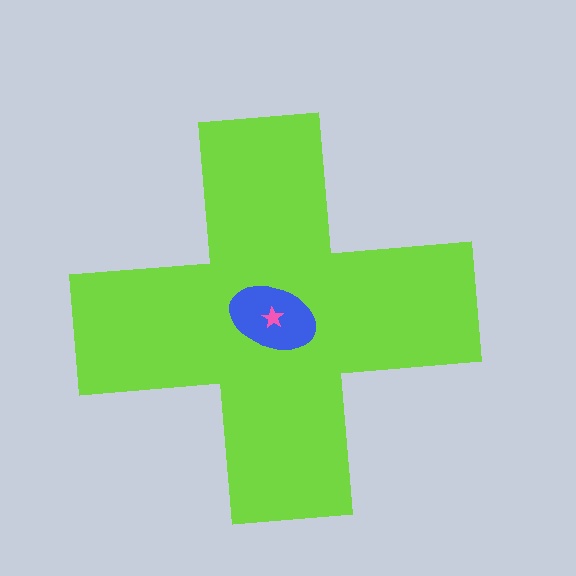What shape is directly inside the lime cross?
The blue ellipse.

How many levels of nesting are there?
3.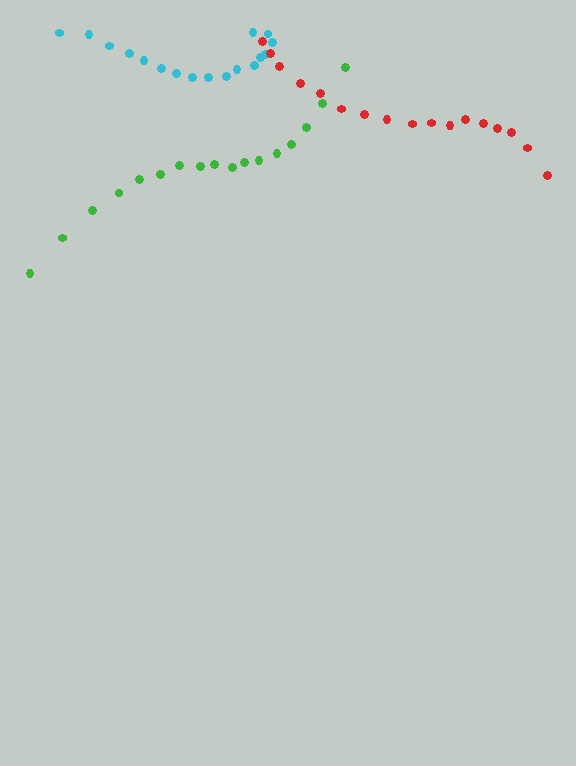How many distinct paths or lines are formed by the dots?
There are 3 distinct paths.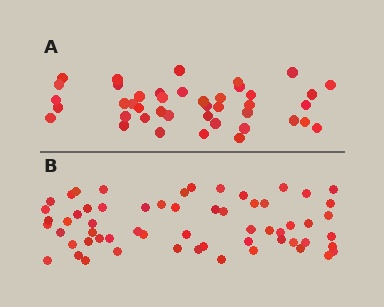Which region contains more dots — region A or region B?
Region B (the bottom region) has more dots.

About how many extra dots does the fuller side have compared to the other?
Region B has approximately 20 more dots than region A.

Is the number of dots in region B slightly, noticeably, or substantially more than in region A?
Region B has noticeably more, but not dramatically so. The ratio is roughly 1.4 to 1.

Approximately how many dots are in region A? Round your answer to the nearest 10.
About 40 dots. (The exact count is 42, which rounds to 40.)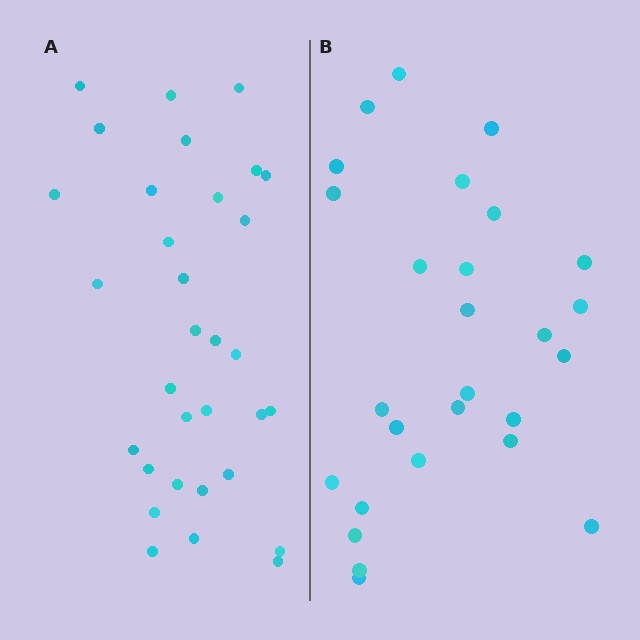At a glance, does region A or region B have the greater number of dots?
Region A (the left region) has more dots.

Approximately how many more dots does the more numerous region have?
Region A has about 5 more dots than region B.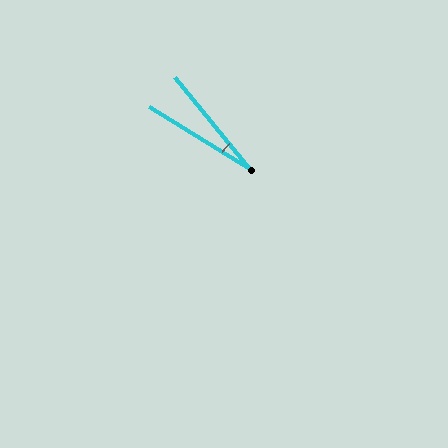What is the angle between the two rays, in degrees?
Approximately 19 degrees.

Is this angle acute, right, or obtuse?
It is acute.